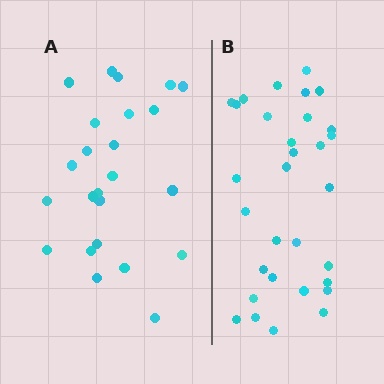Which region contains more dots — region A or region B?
Region B (the right region) has more dots.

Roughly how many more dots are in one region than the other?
Region B has roughly 8 or so more dots than region A.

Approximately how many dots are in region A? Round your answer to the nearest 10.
About 20 dots. (The exact count is 24, which rounds to 20.)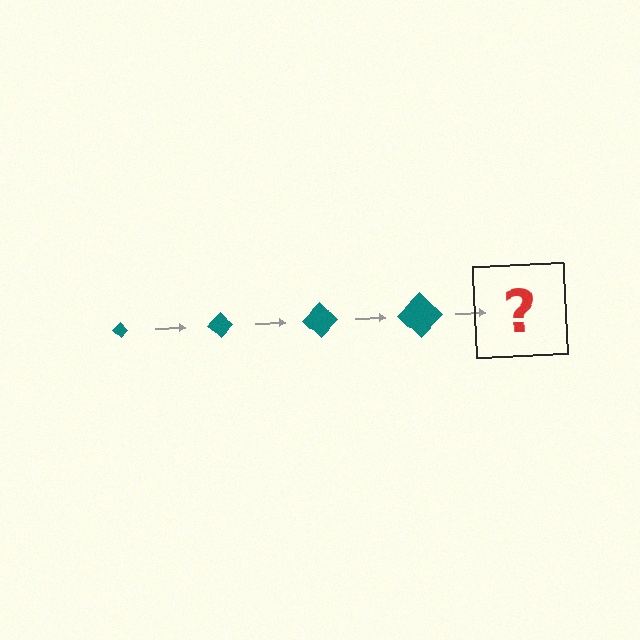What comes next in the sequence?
The next element should be a teal diamond, larger than the previous one.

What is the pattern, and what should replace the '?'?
The pattern is that the diamond gets progressively larger each step. The '?' should be a teal diamond, larger than the previous one.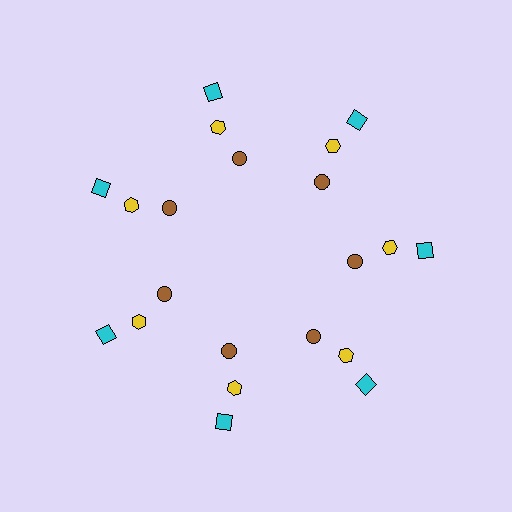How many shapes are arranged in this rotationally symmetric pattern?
There are 21 shapes, arranged in 7 groups of 3.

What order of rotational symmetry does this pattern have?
This pattern has 7-fold rotational symmetry.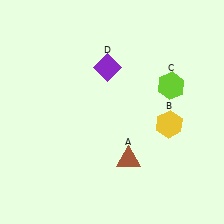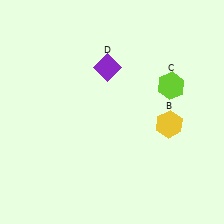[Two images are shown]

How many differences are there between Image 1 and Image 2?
There is 1 difference between the two images.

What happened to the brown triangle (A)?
The brown triangle (A) was removed in Image 2. It was in the bottom-right area of Image 1.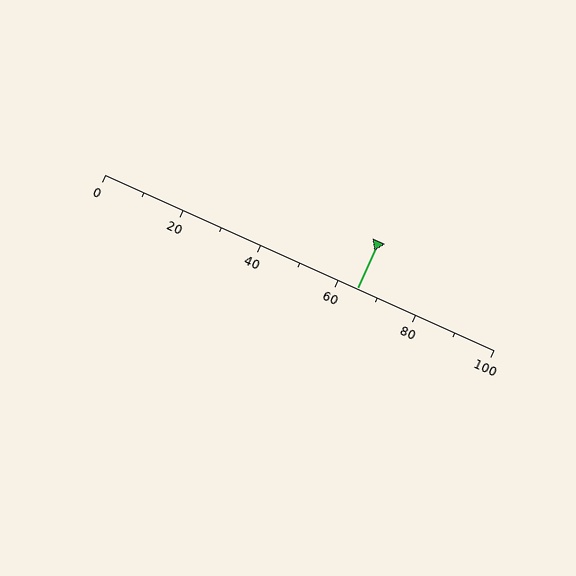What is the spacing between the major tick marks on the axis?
The major ticks are spaced 20 apart.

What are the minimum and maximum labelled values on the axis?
The axis runs from 0 to 100.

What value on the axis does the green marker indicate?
The marker indicates approximately 65.